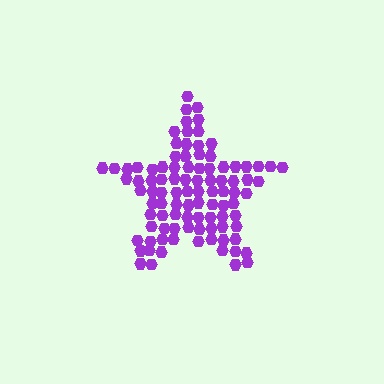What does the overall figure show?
The overall figure shows a star.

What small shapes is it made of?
It is made of small hexagons.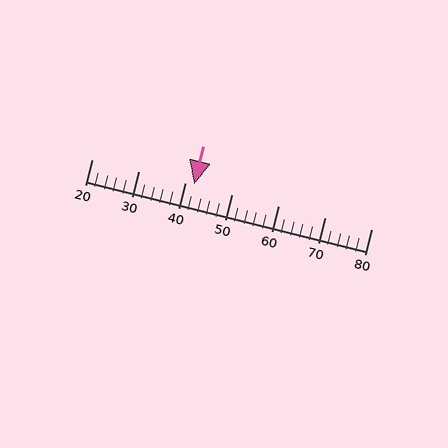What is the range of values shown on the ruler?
The ruler shows values from 20 to 80.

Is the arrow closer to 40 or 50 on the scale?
The arrow is closer to 40.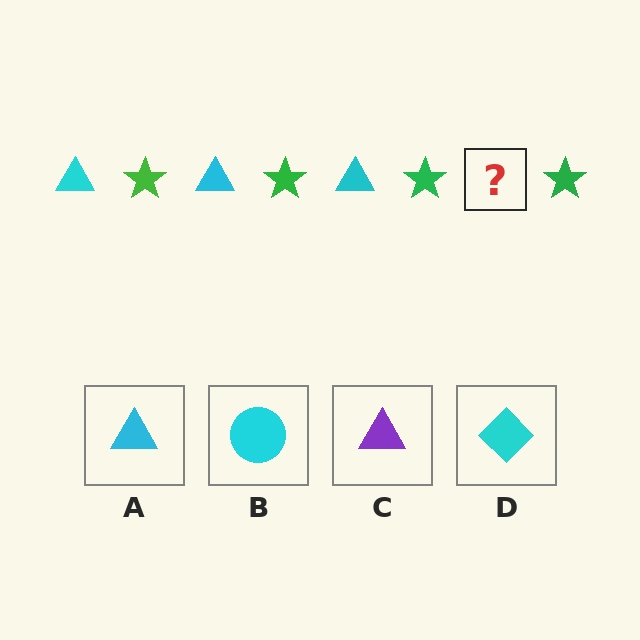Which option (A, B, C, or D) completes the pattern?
A.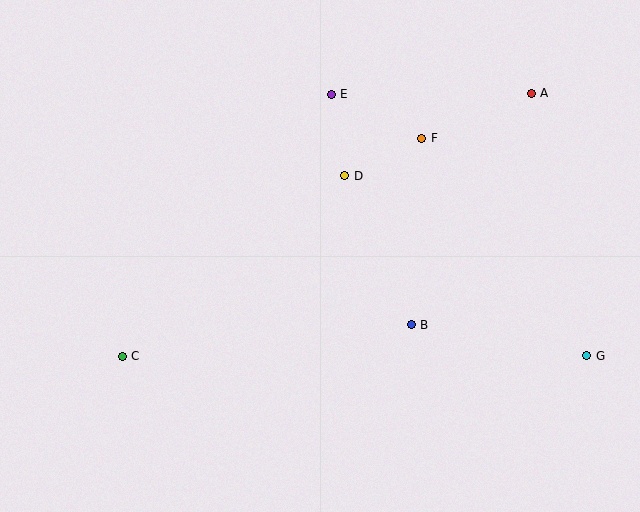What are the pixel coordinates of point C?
Point C is at (122, 356).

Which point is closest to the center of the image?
Point D at (344, 176) is closest to the center.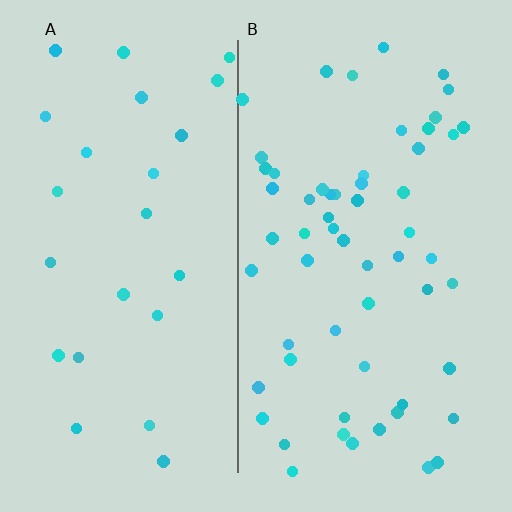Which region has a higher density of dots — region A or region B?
B (the right).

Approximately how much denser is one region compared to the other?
Approximately 2.3× — region B over region A.